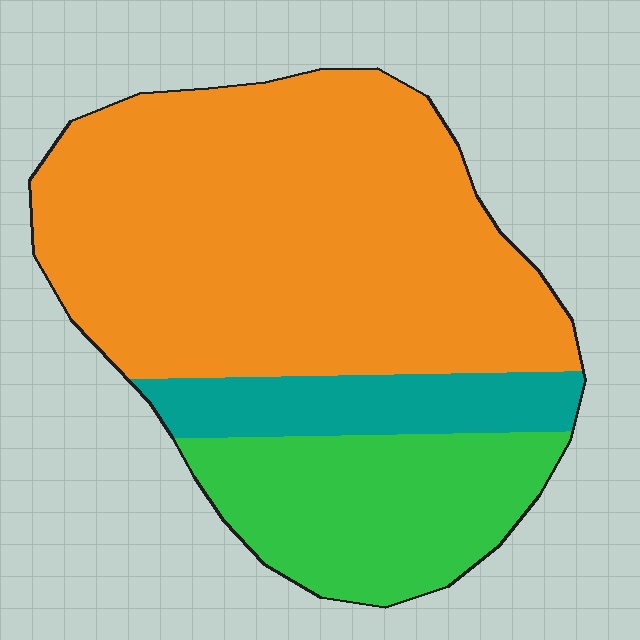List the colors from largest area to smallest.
From largest to smallest: orange, green, teal.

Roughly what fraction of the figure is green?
Green takes up about one quarter (1/4) of the figure.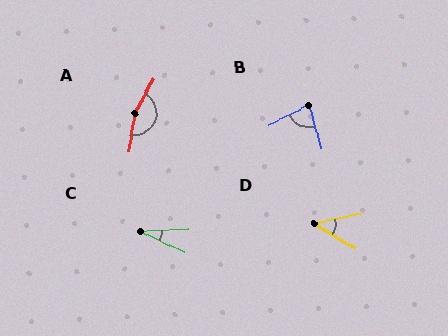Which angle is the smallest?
C, at approximately 29 degrees.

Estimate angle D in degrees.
Approximately 42 degrees.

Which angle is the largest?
A, at approximately 159 degrees.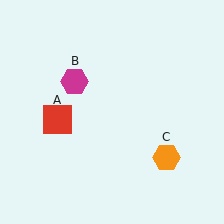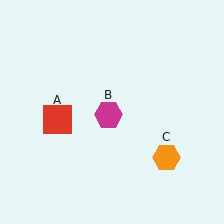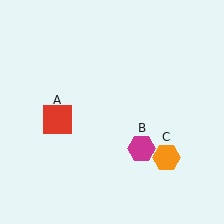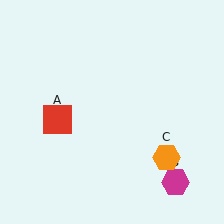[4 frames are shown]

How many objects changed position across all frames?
1 object changed position: magenta hexagon (object B).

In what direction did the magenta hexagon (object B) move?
The magenta hexagon (object B) moved down and to the right.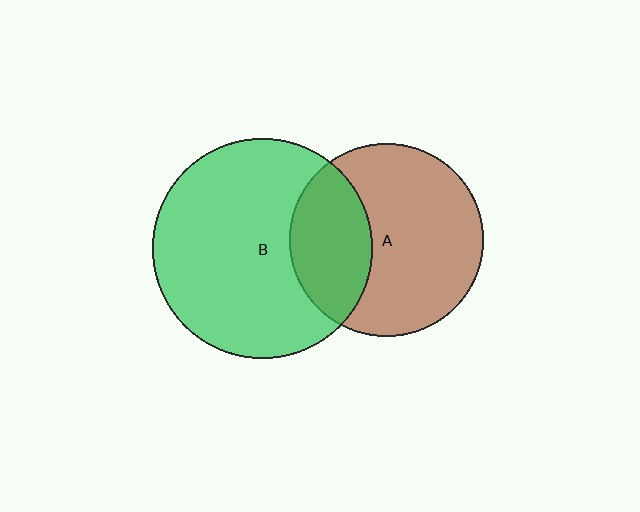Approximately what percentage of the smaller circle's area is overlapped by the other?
Approximately 30%.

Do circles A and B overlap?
Yes.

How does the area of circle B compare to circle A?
Approximately 1.3 times.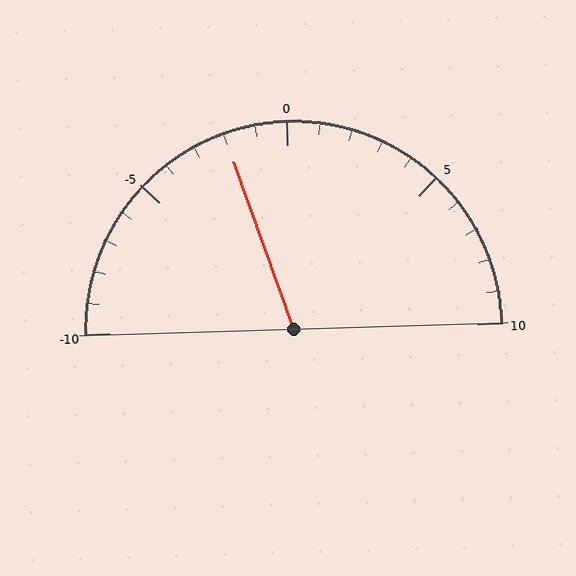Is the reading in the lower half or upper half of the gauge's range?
The reading is in the lower half of the range (-10 to 10).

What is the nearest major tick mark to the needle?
The nearest major tick mark is 0.